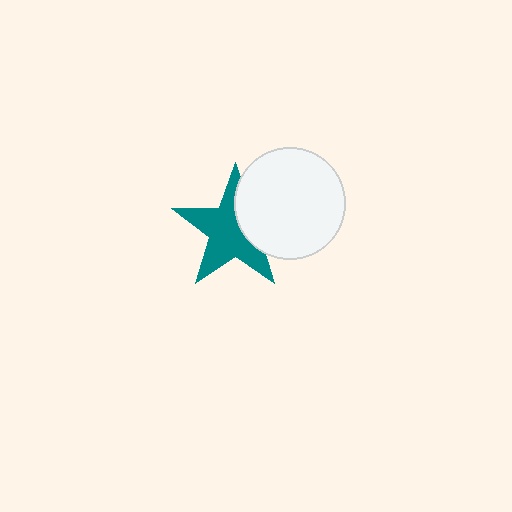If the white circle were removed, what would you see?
You would see the complete teal star.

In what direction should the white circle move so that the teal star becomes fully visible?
The white circle should move right. That is the shortest direction to clear the overlap and leave the teal star fully visible.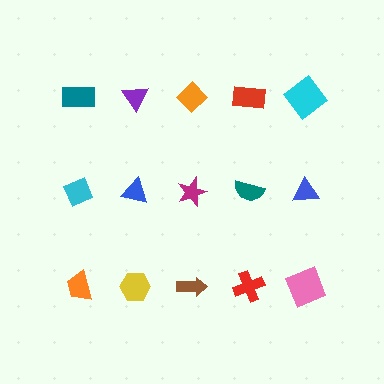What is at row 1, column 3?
An orange diamond.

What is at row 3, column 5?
A pink square.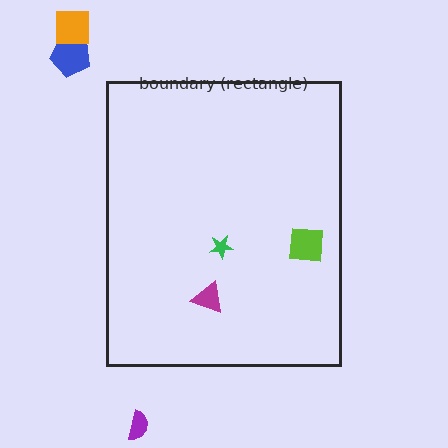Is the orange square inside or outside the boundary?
Outside.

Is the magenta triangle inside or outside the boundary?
Inside.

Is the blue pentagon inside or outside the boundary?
Outside.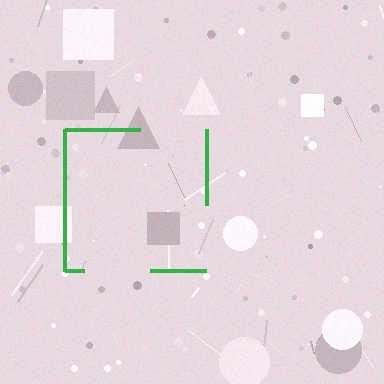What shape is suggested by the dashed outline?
The dashed outline suggests a square.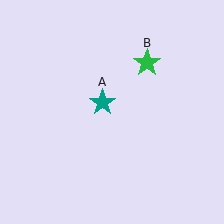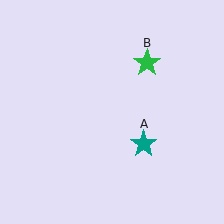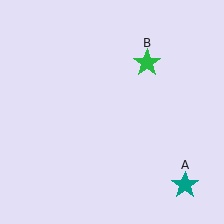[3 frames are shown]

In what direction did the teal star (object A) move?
The teal star (object A) moved down and to the right.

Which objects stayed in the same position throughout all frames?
Green star (object B) remained stationary.